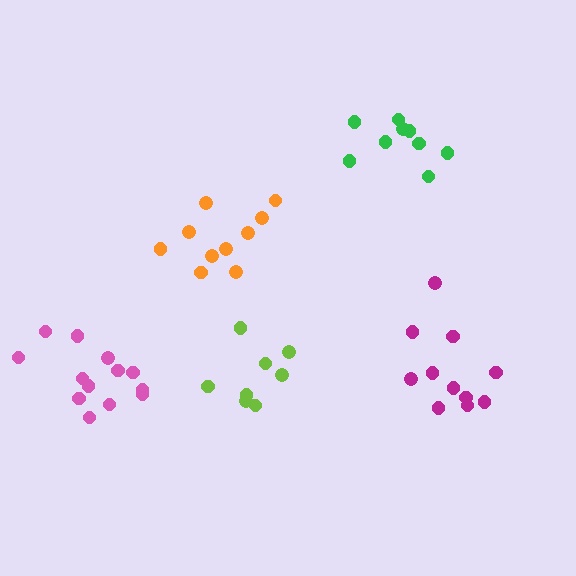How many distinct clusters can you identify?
There are 5 distinct clusters.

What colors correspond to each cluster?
The clusters are colored: magenta, green, orange, pink, lime.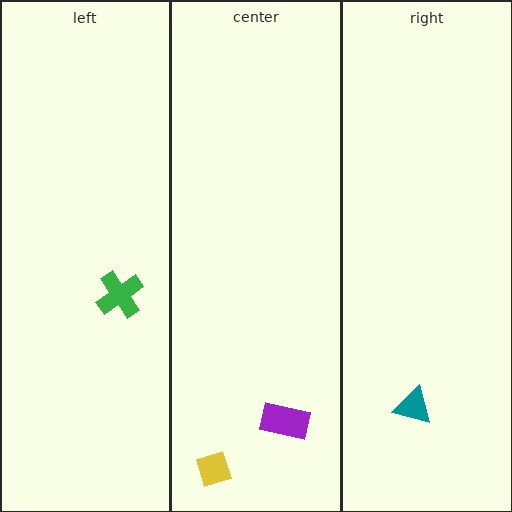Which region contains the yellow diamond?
The center region.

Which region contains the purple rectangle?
The center region.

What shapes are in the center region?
The purple rectangle, the yellow diamond.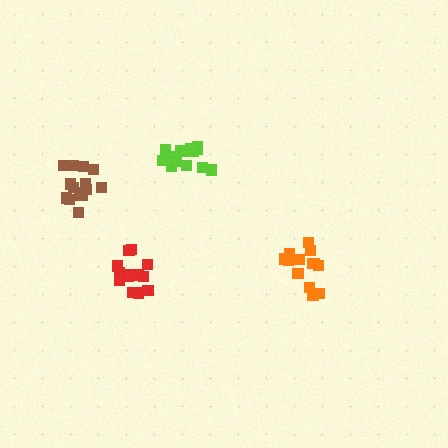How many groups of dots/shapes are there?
There are 4 groups.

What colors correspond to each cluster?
The clusters are colored: brown, orange, red, lime.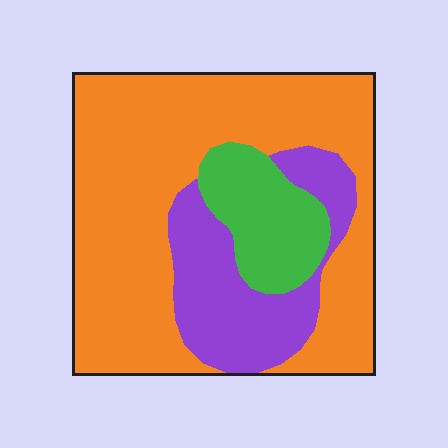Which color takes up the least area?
Green, at roughly 15%.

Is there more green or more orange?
Orange.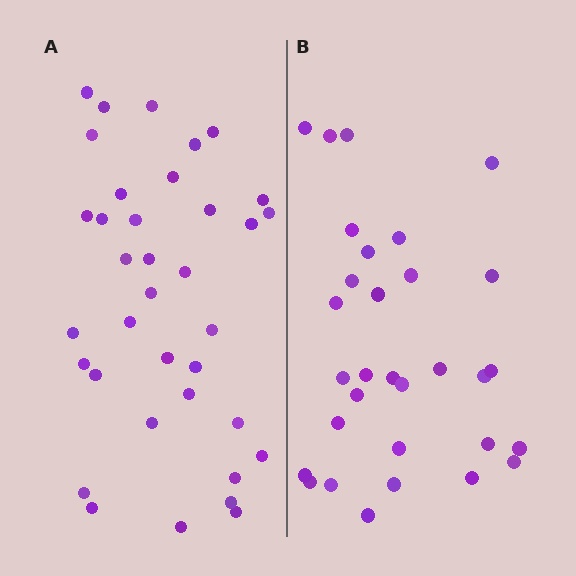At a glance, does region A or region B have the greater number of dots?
Region A (the left region) has more dots.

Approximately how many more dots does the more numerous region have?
Region A has about 5 more dots than region B.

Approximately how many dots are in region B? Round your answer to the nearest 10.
About 30 dots. (The exact count is 31, which rounds to 30.)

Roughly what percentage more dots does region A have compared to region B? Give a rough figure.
About 15% more.